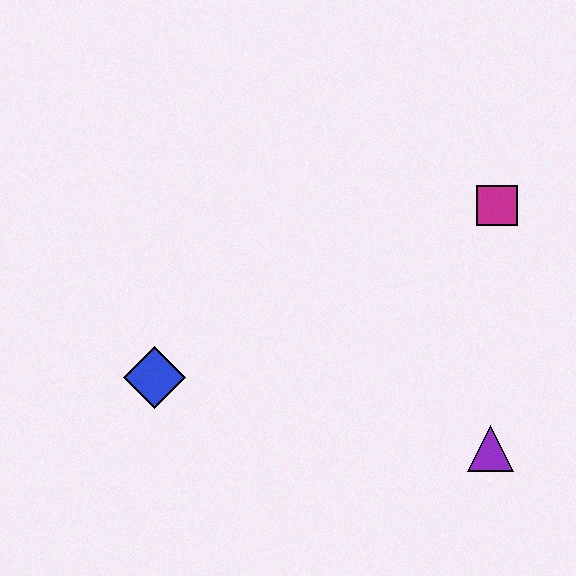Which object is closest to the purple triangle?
The magenta square is closest to the purple triangle.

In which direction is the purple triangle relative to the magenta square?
The purple triangle is below the magenta square.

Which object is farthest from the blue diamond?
The magenta square is farthest from the blue diamond.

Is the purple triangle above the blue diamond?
No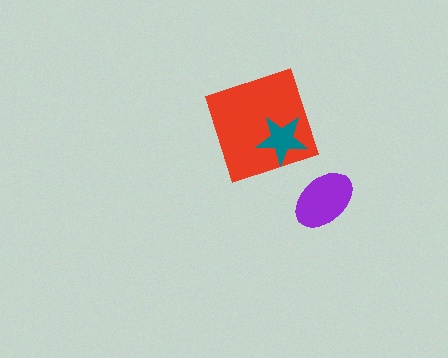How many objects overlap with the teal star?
1 object overlaps with the teal star.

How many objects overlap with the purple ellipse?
0 objects overlap with the purple ellipse.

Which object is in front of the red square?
The teal star is in front of the red square.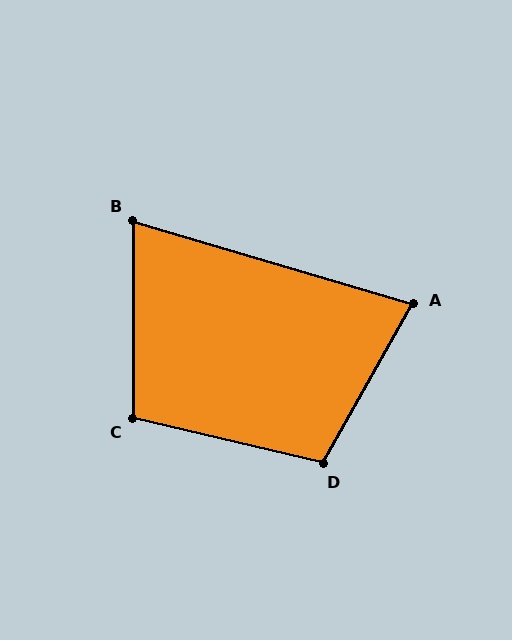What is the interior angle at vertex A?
Approximately 77 degrees (acute).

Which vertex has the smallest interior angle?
B, at approximately 74 degrees.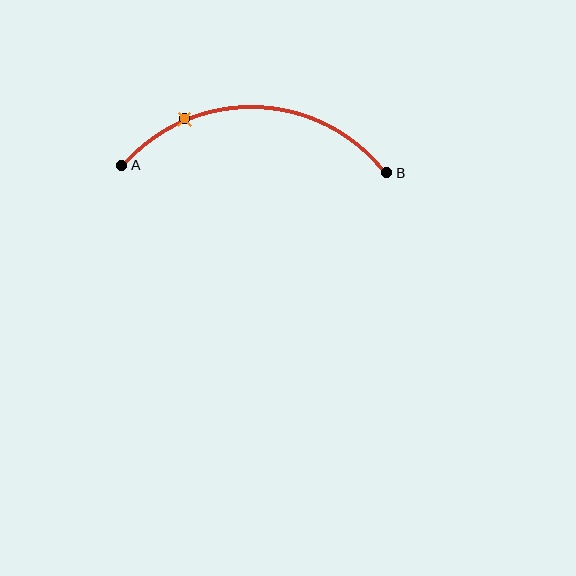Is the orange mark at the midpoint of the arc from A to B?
No. The orange mark lies on the arc but is closer to endpoint A. The arc midpoint would be at the point on the curve equidistant along the arc from both A and B.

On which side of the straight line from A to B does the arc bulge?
The arc bulges above the straight line connecting A and B.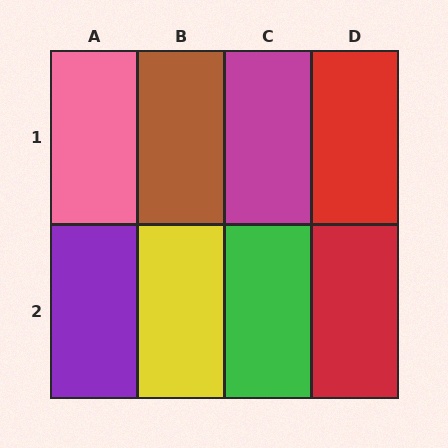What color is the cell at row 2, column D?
Red.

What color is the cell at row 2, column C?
Green.